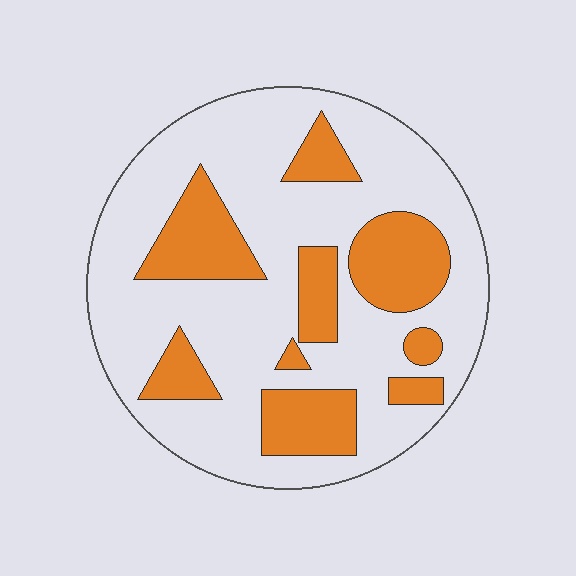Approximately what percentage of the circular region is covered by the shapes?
Approximately 30%.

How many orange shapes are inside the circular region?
9.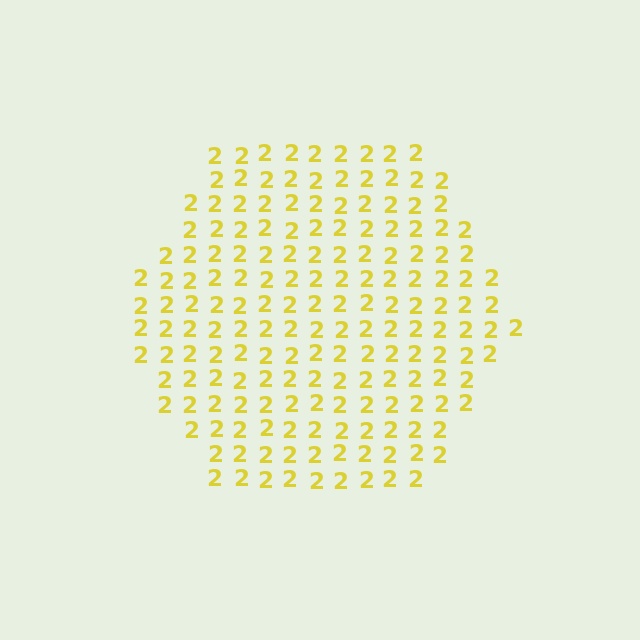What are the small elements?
The small elements are digit 2's.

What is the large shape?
The large shape is a hexagon.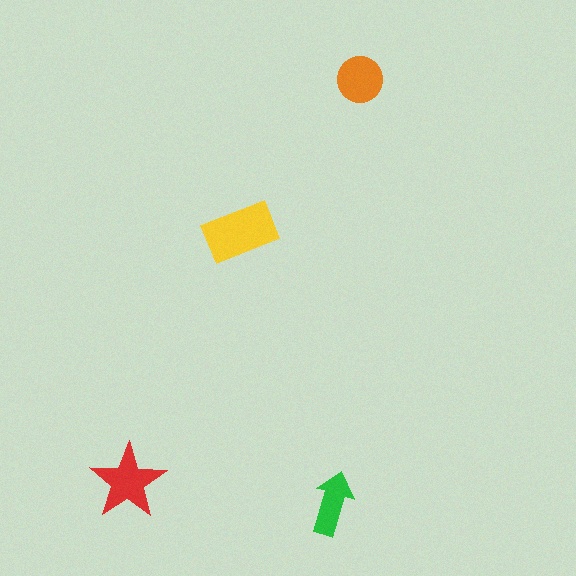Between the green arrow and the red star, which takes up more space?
The red star.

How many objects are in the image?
There are 4 objects in the image.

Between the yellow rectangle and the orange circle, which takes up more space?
The yellow rectangle.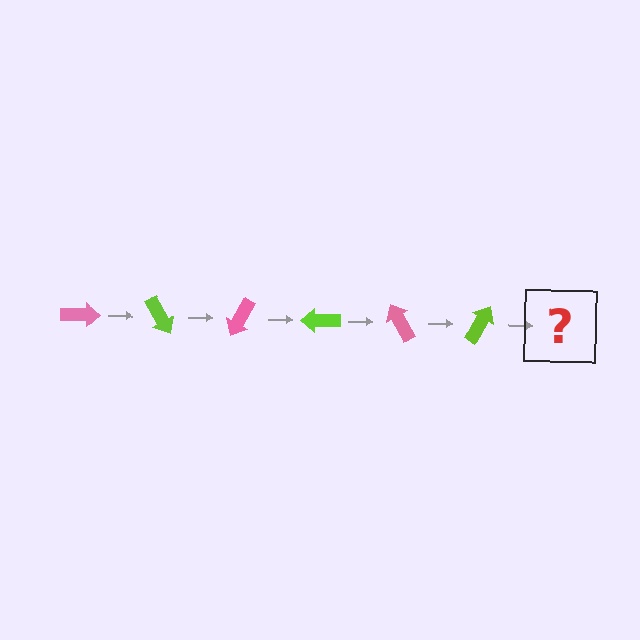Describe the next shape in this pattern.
It should be a pink arrow, rotated 360 degrees from the start.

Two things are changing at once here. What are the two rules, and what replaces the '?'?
The two rules are that it rotates 60 degrees each step and the color cycles through pink and lime. The '?' should be a pink arrow, rotated 360 degrees from the start.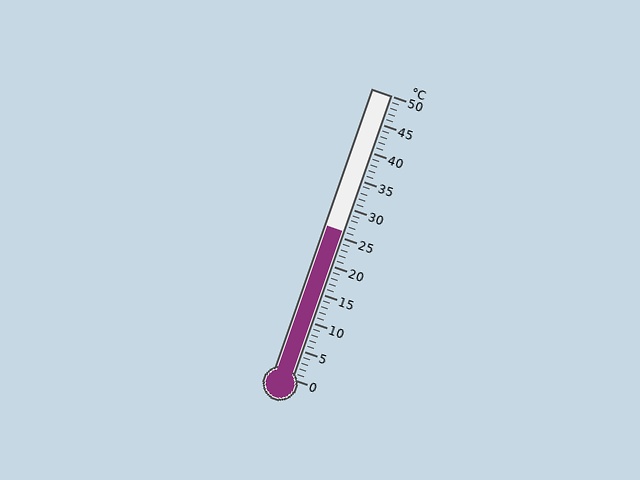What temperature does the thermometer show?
The thermometer shows approximately 26°C.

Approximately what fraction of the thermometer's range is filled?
The thermometer is filled to approximately 50% of its range.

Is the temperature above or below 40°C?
The temperature is below 40°C.